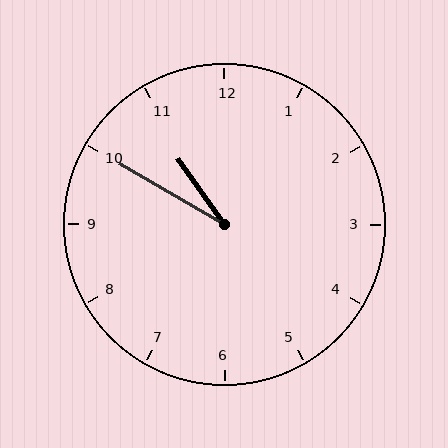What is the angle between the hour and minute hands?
Approximately 25 degrees.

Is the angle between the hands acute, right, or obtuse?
It is acute.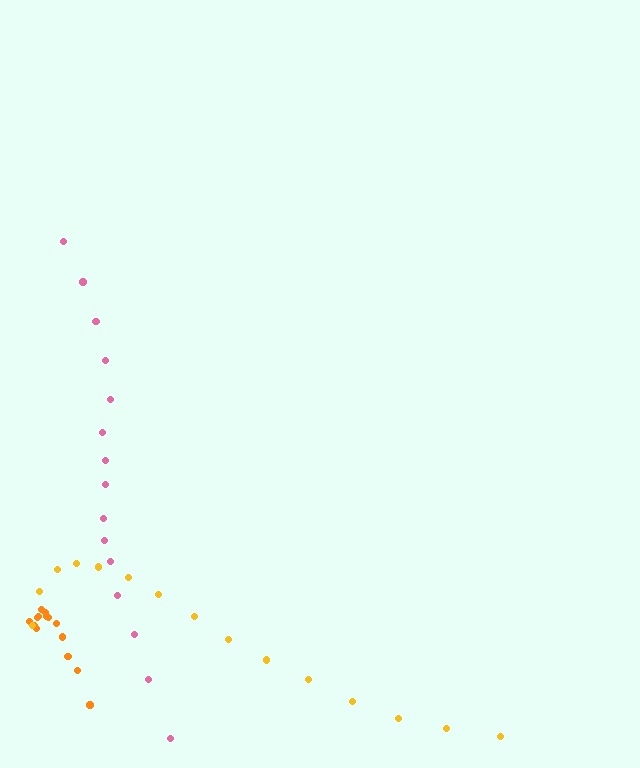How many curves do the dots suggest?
There are 3 distinct paths.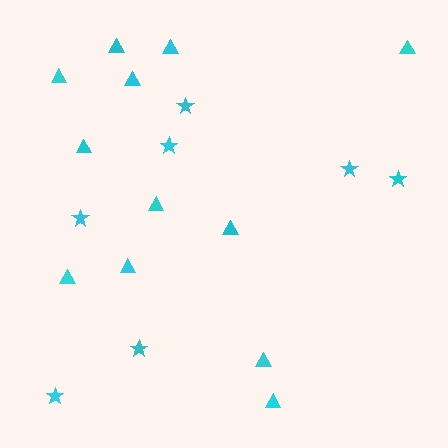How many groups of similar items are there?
There are 2 groups: one group of triangles (12) and one group of stars (7).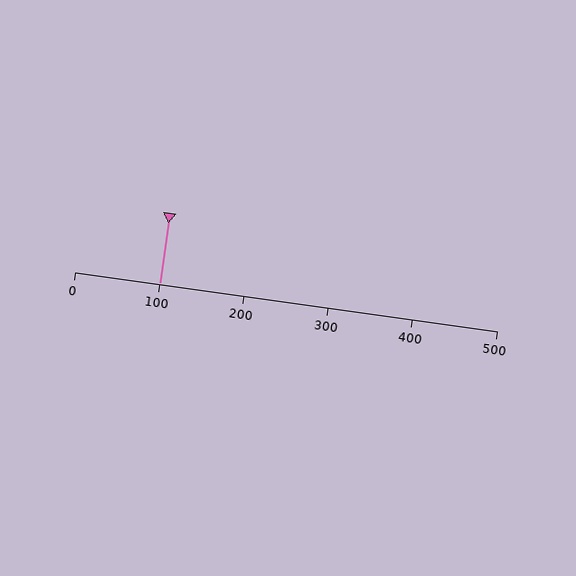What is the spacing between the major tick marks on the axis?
The major ticks are spaced 100 apart.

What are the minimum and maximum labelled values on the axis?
The axis runs from 0 to 500.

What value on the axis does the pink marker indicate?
The marker indicates approximately 100.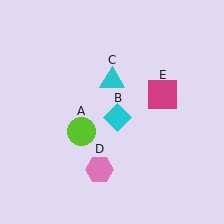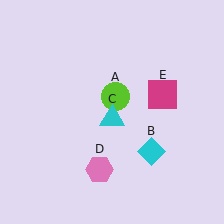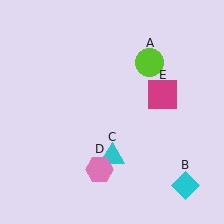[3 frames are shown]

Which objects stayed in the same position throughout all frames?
Pink hexagon (object D) and magenta square (object E) remained stationary.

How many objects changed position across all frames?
3 objects changed position: lime circle (object A), cyan diamond (object B), cyan triangle (object C).